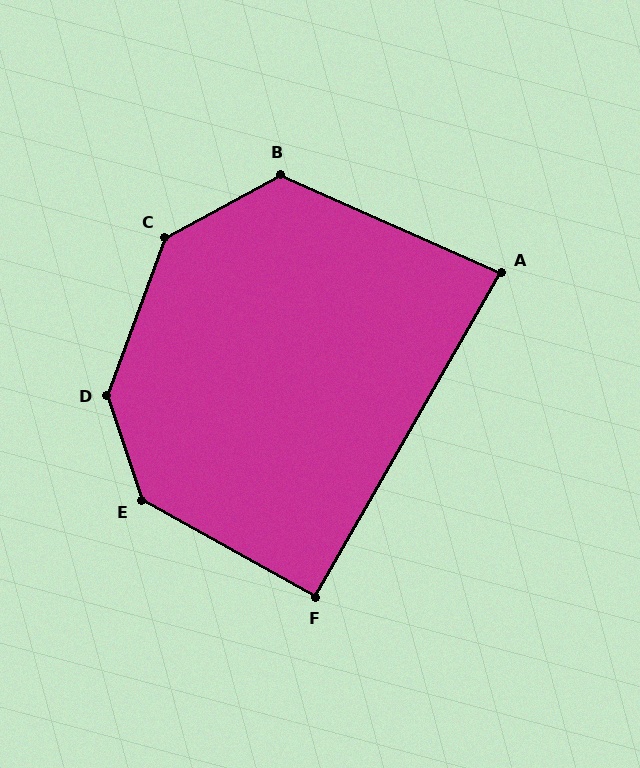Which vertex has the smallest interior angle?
A, at approximately 84 degrees.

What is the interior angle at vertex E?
Approximately 137 degrees (obtuse).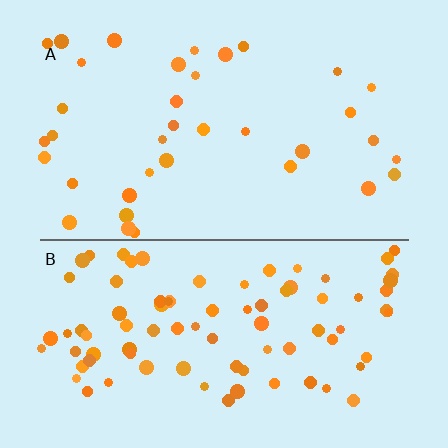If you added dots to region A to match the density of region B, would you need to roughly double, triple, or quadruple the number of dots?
Approximately double.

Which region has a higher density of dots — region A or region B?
B (the bottom).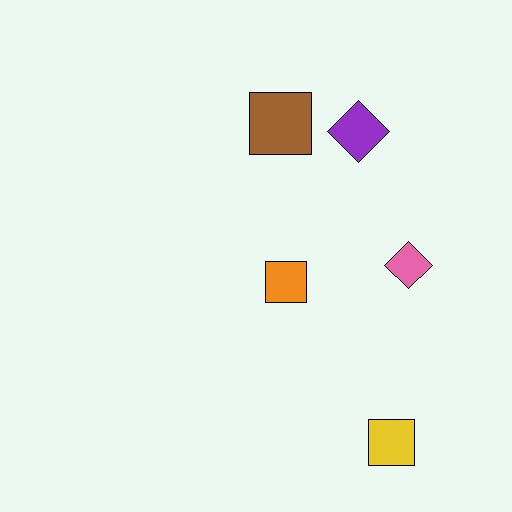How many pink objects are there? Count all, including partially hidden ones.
There is 1 pink object.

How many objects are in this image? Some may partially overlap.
There are 5 objects.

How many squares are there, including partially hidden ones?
There are 3 squares.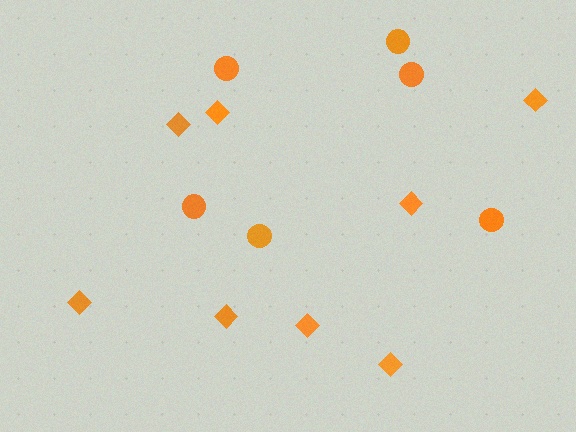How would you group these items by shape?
There are 2 groups: one group of circles (6) and one group of diamonds (8).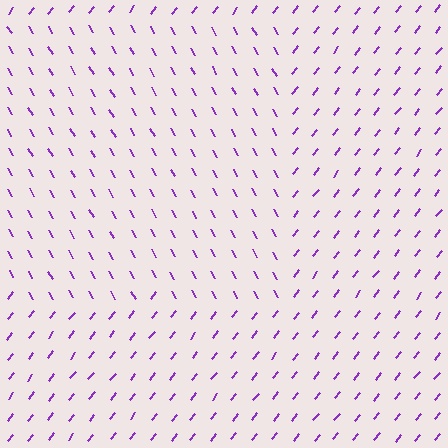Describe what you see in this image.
The image is filled with small purple line segments. A rectangle region in the image has lines oriented differently from the surrounding lines, creating a visible texture boundary.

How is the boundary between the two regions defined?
The boundary is defined purely by a change in line orientation (approximately 68 degrees difference). All lines are the same color and thickness.